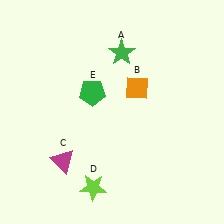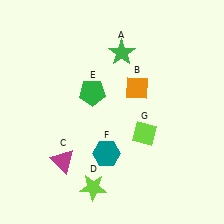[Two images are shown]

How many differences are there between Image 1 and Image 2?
There are 2 differences between the two images.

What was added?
A teal hexagon (F), a lime diamond (G) were added in Image 2.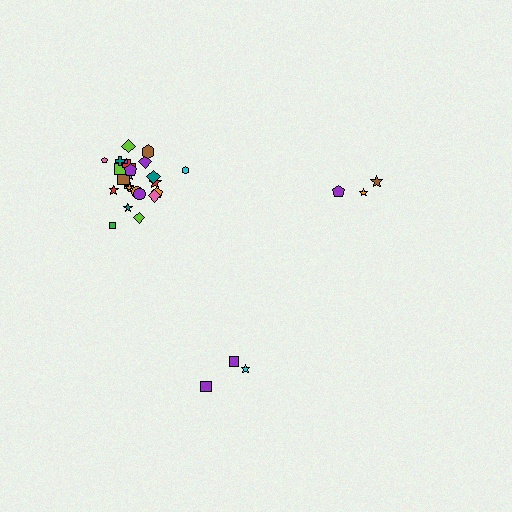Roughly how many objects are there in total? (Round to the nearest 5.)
Roughly 30 objects in total.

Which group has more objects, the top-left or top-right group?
The top-left group.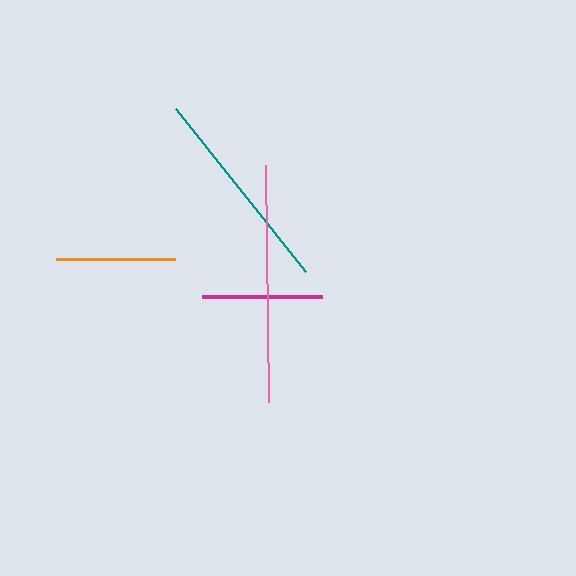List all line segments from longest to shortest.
From longest to shortest: pink, teal, magenta, orange.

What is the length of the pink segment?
The pink segment is approximately 237 pixels long.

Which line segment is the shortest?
The orange line is the shortest at approximately 119 pixels.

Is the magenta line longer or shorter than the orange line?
The magenta line is longer than the orange line.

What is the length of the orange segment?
The orange segment is approximately 119 pixels long.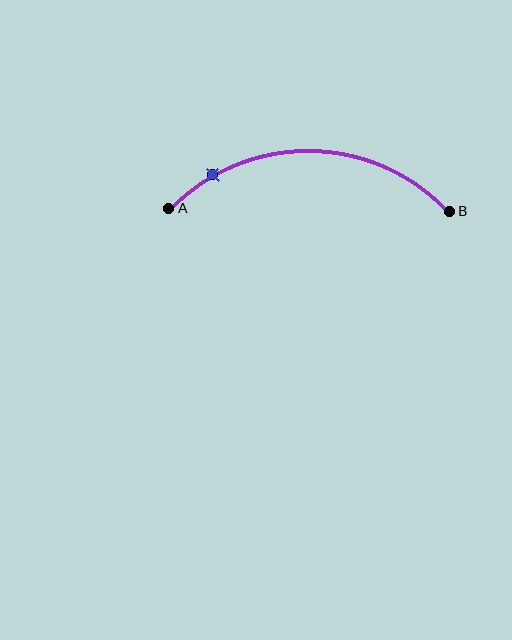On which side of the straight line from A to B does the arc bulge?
The arc bulges above the straight line connecting A and B.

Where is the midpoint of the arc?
The arc midpoint is the point on the curve farthest from the straight line joining A and B. It sits above that line.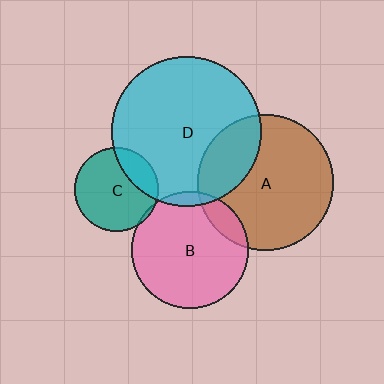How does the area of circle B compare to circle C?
Approximately 2.0 times.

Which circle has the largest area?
Circle D (cyan).